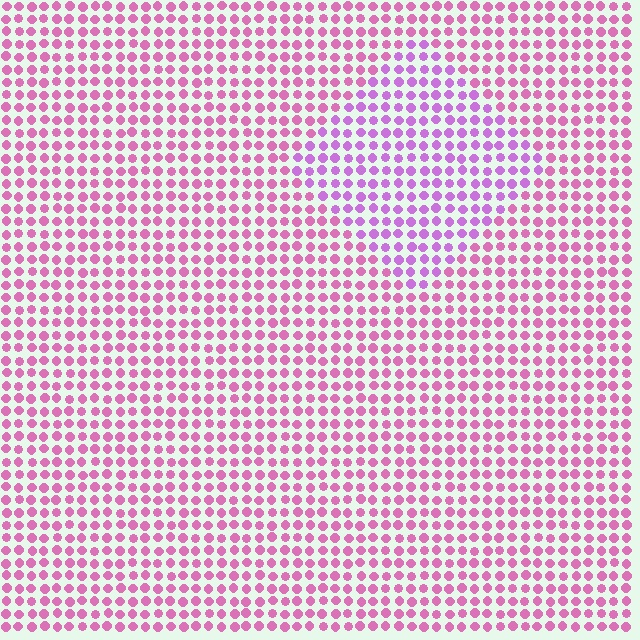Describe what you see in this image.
The image is filled with small pink elements in a uniform arrangement. A diamond-shaped region is visible where the elements are tinted to a slightly different hue, forming a subtle color boundary.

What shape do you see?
I see a diamond.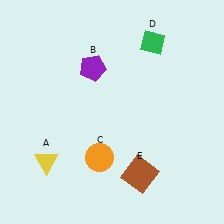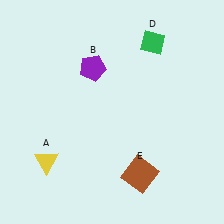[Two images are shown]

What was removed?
The orange circle (C) was removed in Image 2.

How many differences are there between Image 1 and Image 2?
There is 1 difference between the two images.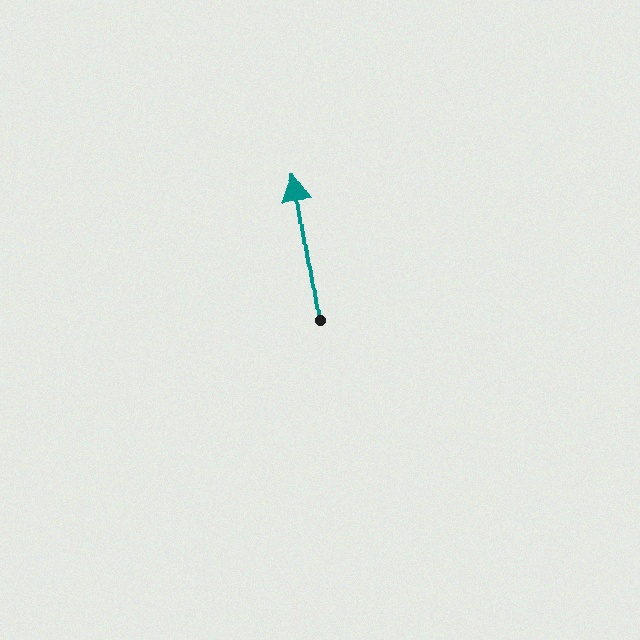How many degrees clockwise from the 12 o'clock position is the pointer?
Approximately 352 degrees.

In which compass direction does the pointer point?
North.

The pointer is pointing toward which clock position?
Roughly 12 o'clock.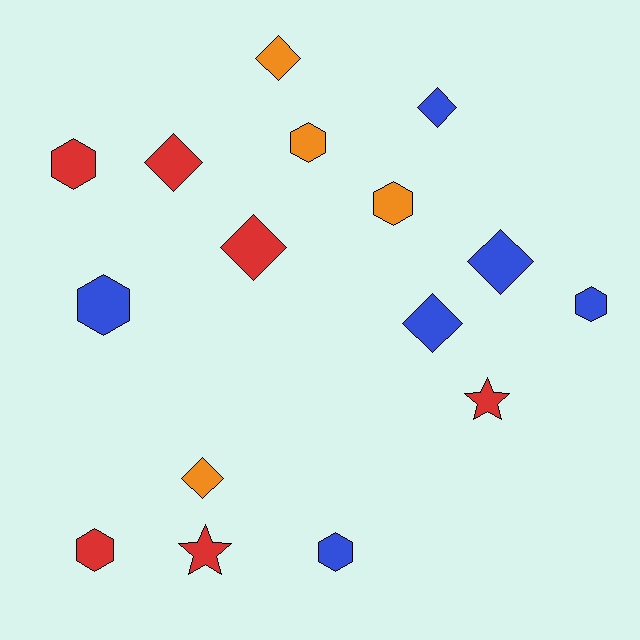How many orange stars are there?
There are no orange stars.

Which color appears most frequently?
Red, with 6 objects.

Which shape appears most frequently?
Diamond, with 7 objects.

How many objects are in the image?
There are 16 objects.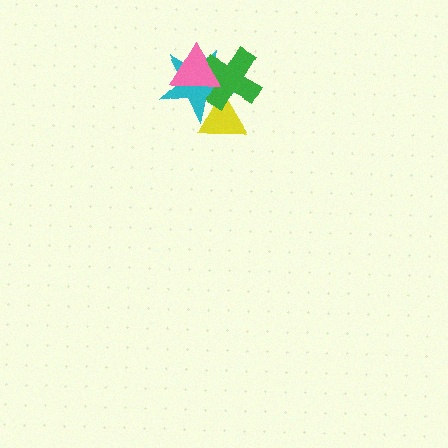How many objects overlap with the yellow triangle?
2 objects overlap with the yellow triangle.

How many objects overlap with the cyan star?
3 objects overlap with the cyan star.